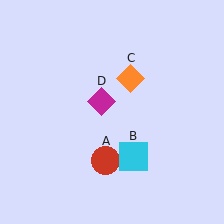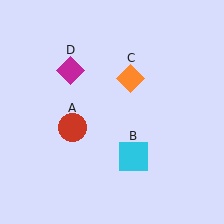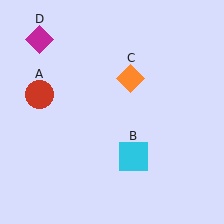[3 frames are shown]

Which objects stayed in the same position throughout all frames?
Cyan square (object B) and orange diamond (object C) remained stationary.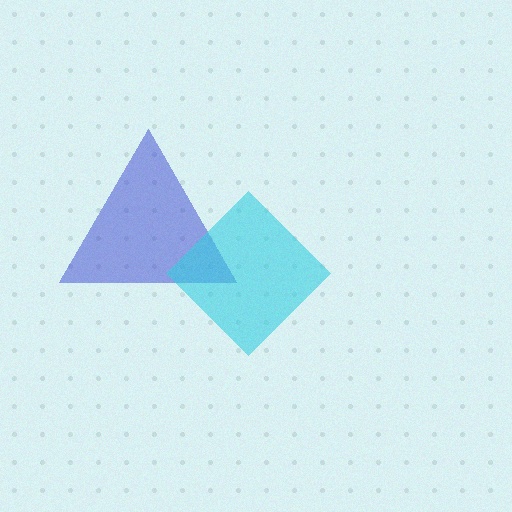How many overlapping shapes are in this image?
There are 2 overlapping shapes in the image.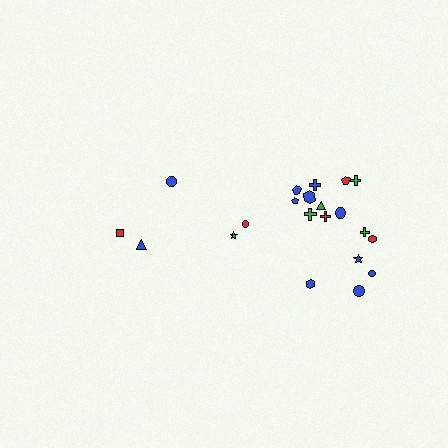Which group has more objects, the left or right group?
The right group.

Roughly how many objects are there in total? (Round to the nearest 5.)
Roughly 20 objects in total.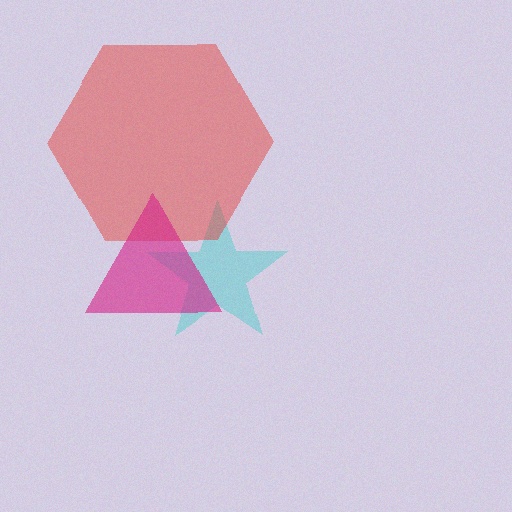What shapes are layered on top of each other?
The layered shapes are: a cyan star, a red hexagon, a magenta triangle.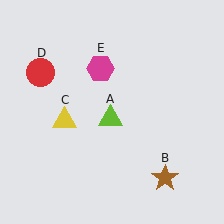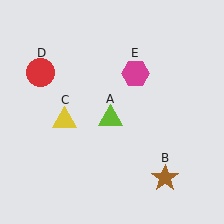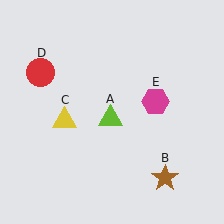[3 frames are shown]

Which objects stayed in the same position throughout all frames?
Lime triangle (object A) and brown star (object B) and yellow triangle (object C) and red circle (object D) remained stationary.